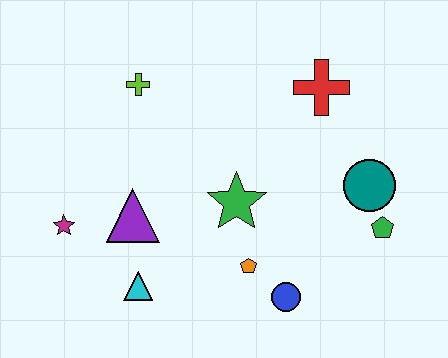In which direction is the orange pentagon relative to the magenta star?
The orange pentagon is to the right of the magenta star.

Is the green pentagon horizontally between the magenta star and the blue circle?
No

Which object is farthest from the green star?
The magenta star is farthest from the green star.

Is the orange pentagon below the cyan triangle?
No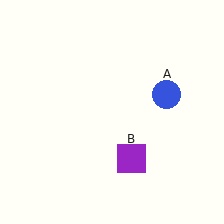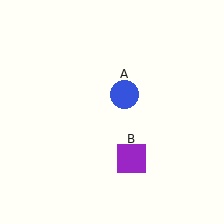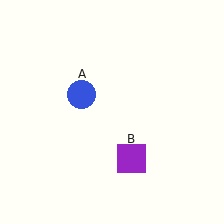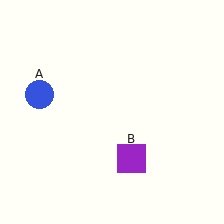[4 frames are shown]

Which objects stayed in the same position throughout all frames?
Purple square (object B) remained stationary.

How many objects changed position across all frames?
1 object changed position: blue circle (object A).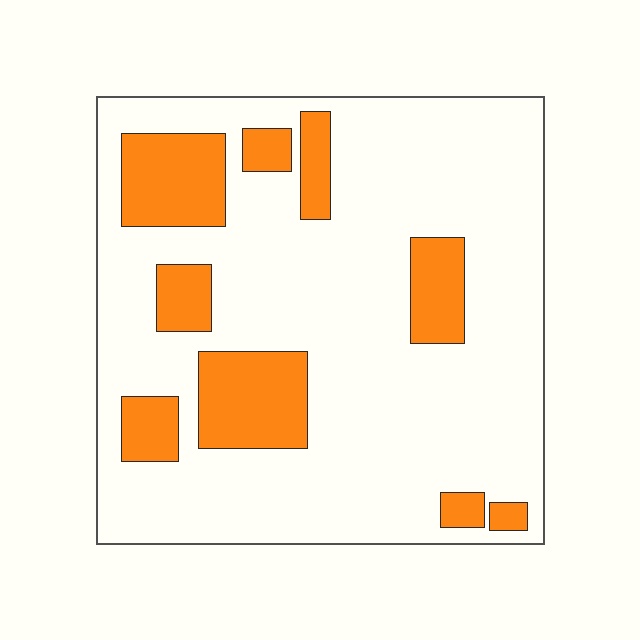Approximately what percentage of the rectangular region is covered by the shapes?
Approximately 20%.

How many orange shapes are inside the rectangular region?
9.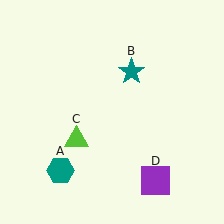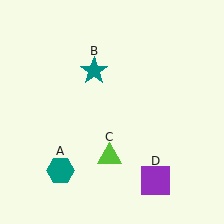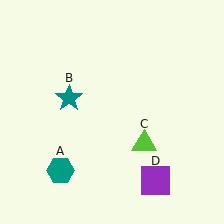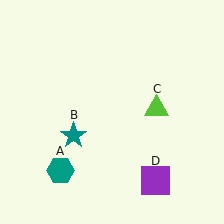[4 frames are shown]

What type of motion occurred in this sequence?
The teal star (object B), lime triangle (object C) rotated counterclockwise around the center of the scene.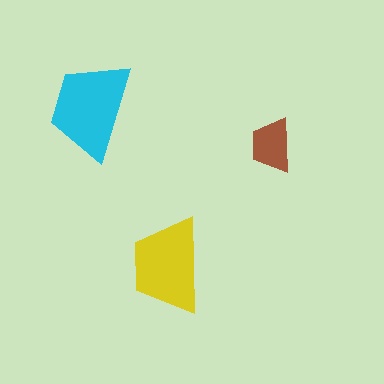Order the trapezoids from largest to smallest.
the cyan one, the yellow one, the brown one.